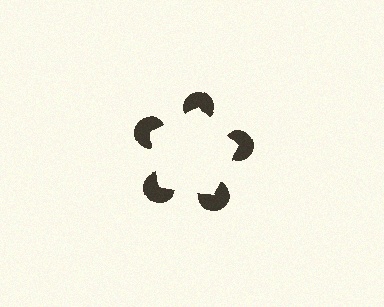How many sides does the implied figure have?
5 sides.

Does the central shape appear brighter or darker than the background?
It typically appears slightly brighter than the background, even though no actual brightness change is drawn.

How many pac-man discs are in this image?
There are 5 — one at each vertex of the illusory pentagon.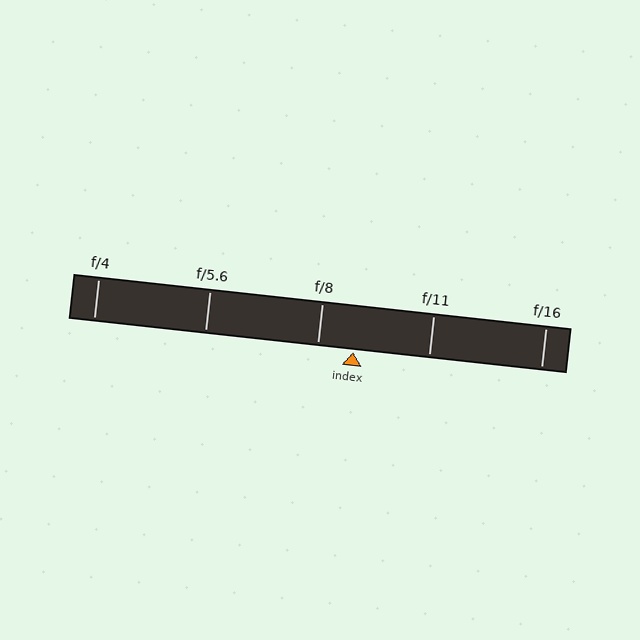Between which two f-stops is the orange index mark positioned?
The index mark is between f/8 and f/11.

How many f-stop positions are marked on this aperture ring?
There are 5 f-stop positions marked.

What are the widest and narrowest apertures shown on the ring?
The widest aperture shown is f/4 and the narrowest is f/16.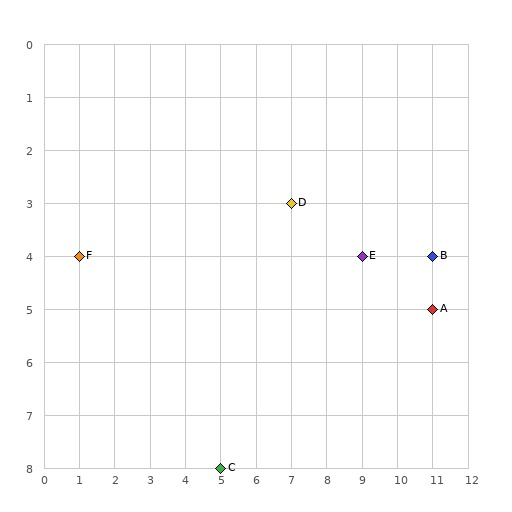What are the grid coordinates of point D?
Point D is at grid coordinates (7, 3).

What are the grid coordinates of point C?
Point C is at grid coordinates (5, 8).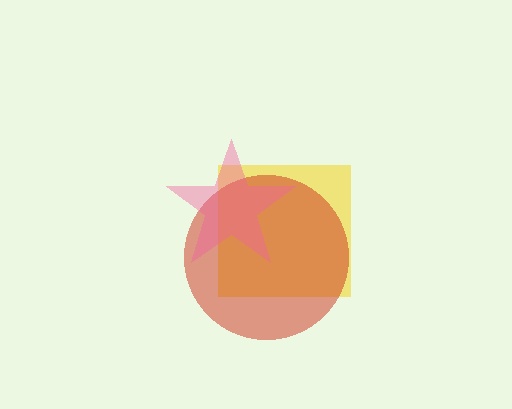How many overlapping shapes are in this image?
There are 3 overlapping shapes in the image.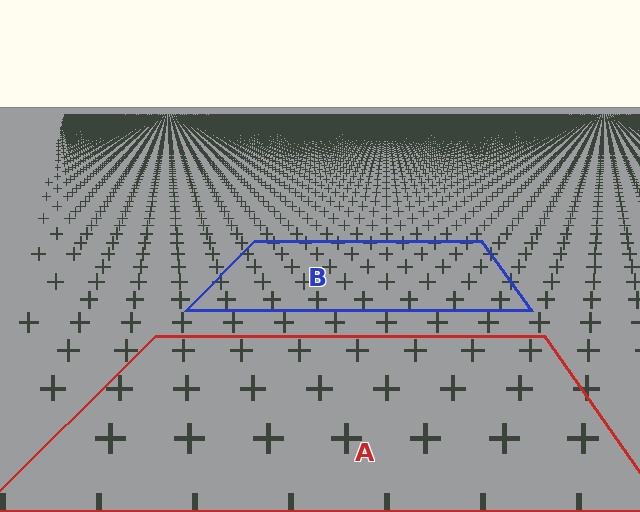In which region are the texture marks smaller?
The texture marks are smaller in region B, because it is farther away.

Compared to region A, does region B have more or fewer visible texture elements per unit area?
Region B has more texture elements per unit area — they are packed more densely because it is farther away.